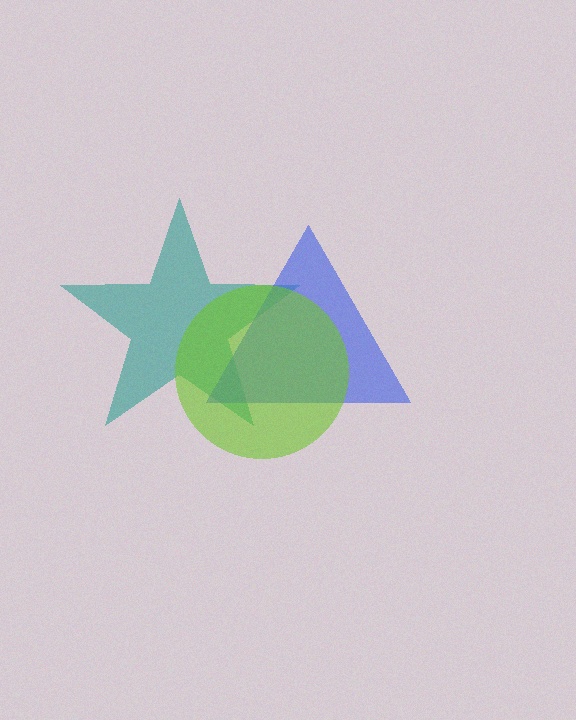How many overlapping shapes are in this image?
There are 3 overlapping shapes in the image.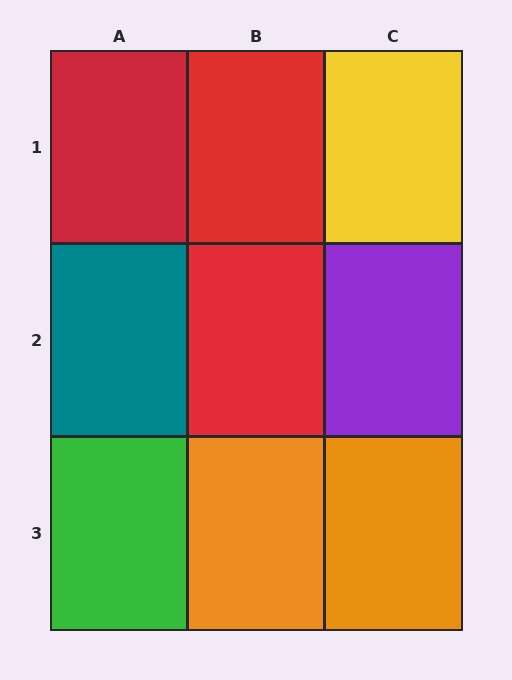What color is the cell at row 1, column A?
Red.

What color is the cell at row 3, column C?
Orange.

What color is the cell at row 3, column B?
Orange.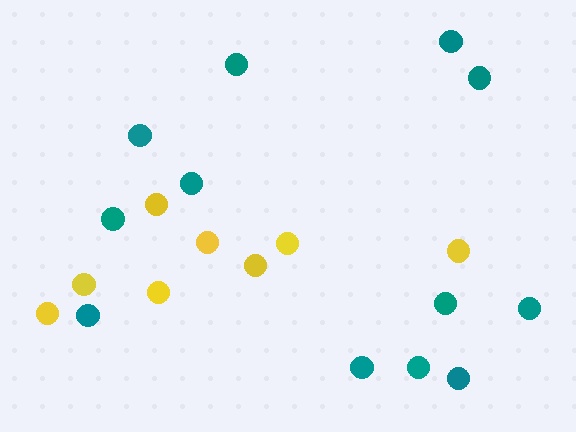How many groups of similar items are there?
There are 2 groups: one group of teal circles (12) and one group of yellow circles (8).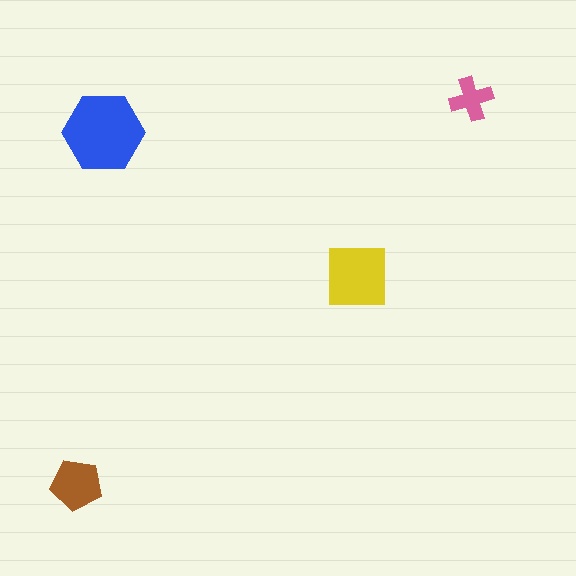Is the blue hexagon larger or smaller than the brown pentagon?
Larger.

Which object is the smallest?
The pink cross.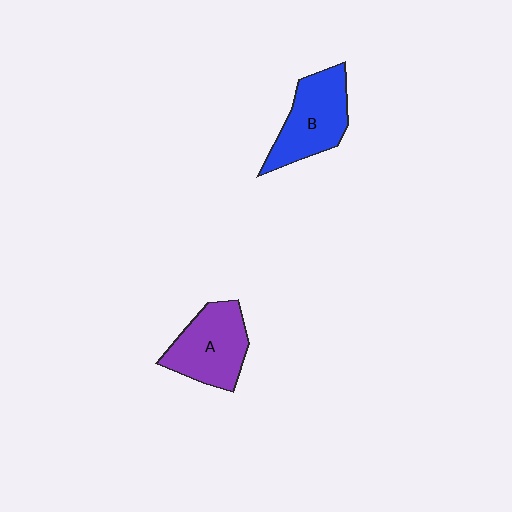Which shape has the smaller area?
Shape A (purple).